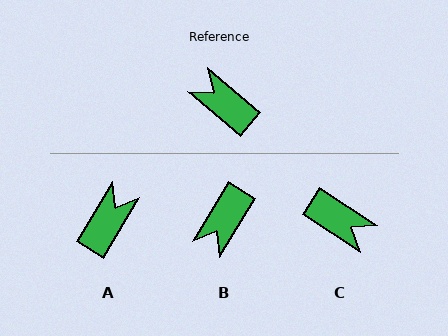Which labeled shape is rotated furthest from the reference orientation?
C, about 172 degrees away.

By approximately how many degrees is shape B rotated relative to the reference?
Approximately 99 degrees counter-clockwise.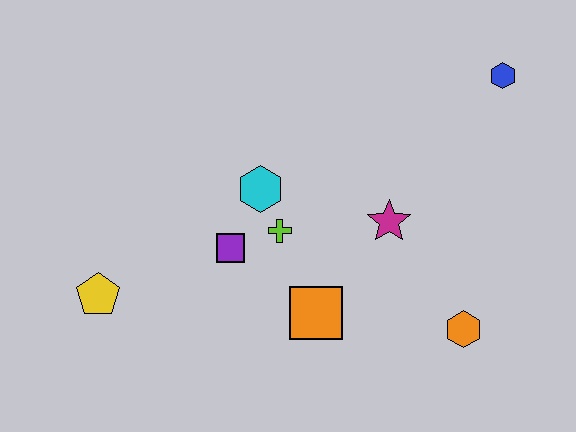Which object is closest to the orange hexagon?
The magenta star is closest to the orange hexagon.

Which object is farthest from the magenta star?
The yellow pentagon is farthest from the magenta star.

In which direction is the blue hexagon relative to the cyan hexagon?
The blue hexagon is to the right of the cyan hexagon.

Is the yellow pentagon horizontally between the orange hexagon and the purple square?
No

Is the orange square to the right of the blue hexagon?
No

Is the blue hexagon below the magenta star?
No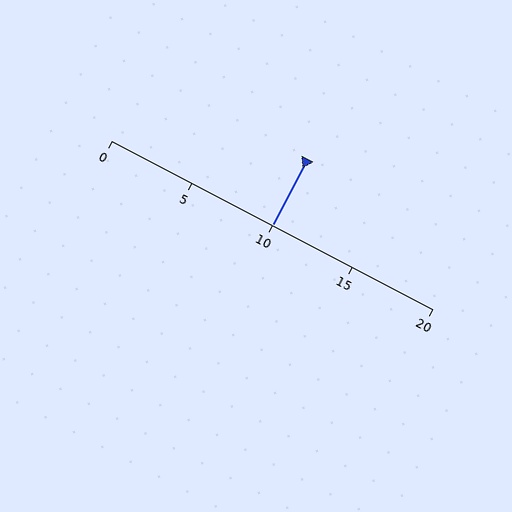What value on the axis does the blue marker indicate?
The marker indicates approximately 10.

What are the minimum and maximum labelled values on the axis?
The axis runs from 0 to 20.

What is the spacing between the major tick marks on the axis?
The major ticks are spaced 5 apart.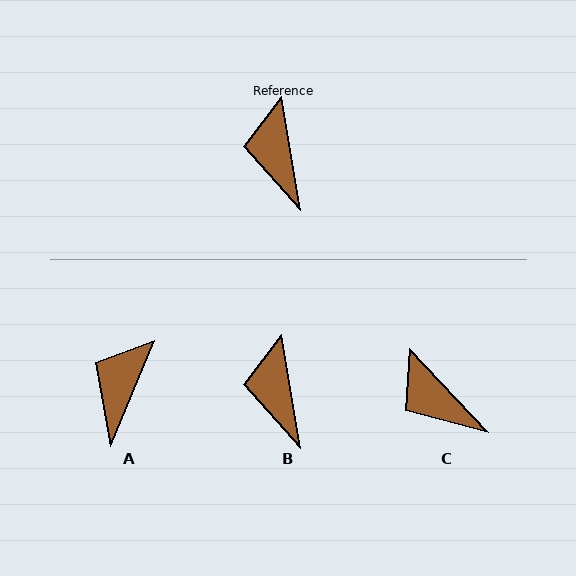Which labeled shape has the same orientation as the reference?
B.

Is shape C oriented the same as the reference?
No, it is off by about 34 degrees.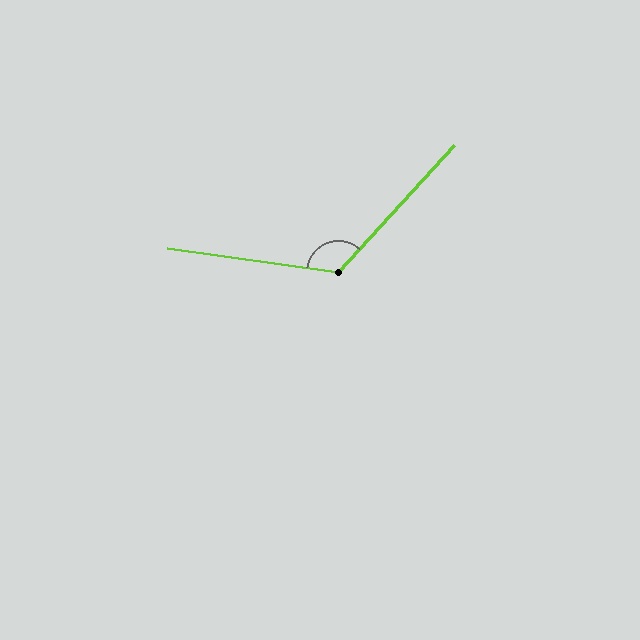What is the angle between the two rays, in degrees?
Approximately 124 degrees.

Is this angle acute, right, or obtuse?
It is obtuse.